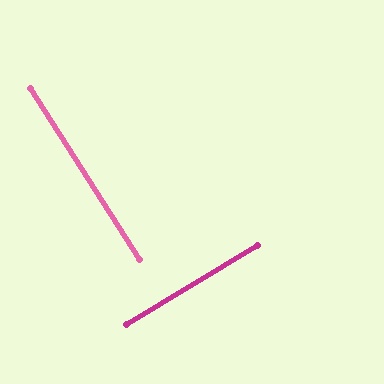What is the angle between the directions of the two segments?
Approximately 89 degrees.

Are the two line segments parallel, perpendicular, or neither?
Perpendicular — they meet at approximately 89°.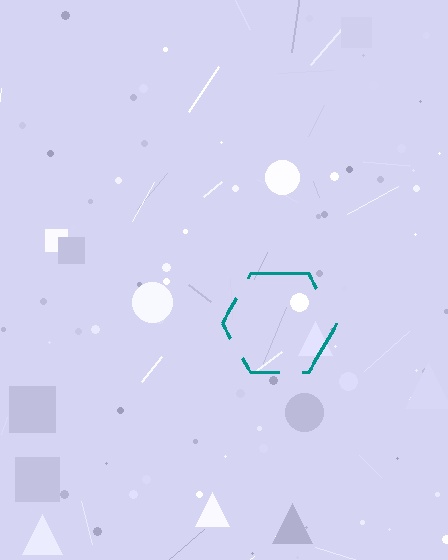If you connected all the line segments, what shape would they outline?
They would outline a hexagon.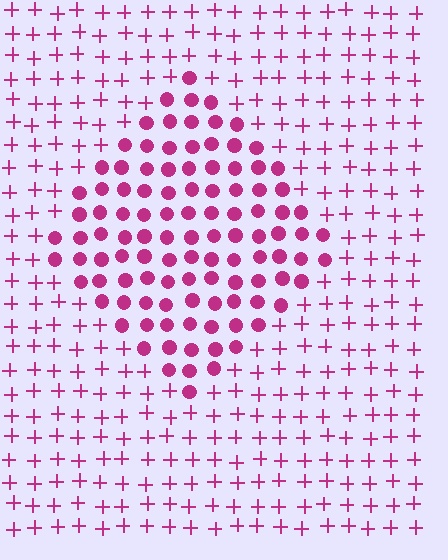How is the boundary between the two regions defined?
The boundary is defined by a change in element shape: circles inside vs. plus signs outside. All elements share the same color and spacing.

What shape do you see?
I see a diamond.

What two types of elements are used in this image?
The image uses circles inside the diamond region and plus signs outside it.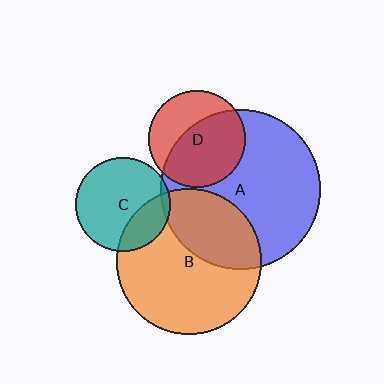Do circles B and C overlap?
Yes.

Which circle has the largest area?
Circle A (blue).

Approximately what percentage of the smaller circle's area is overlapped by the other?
Approximately 25%.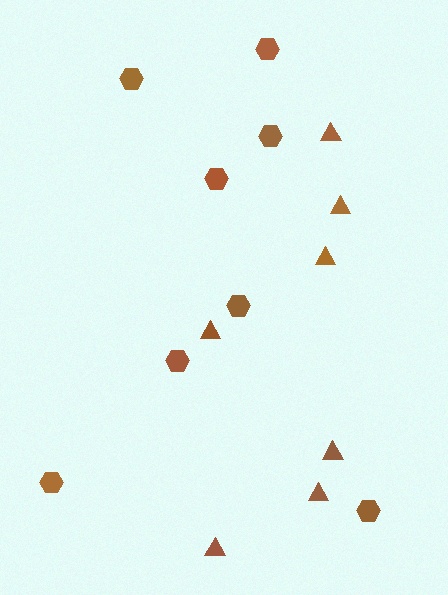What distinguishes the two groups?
There are 2 groups: one group of hexagons (8) and one group of triangles (7).